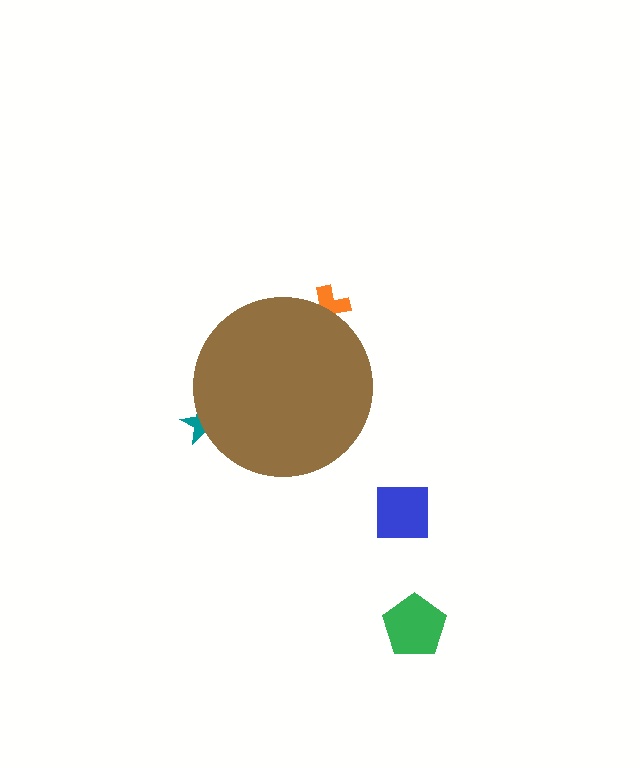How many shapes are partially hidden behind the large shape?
2 shapes are partially hidden.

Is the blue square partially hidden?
No, the blue square is fully visible.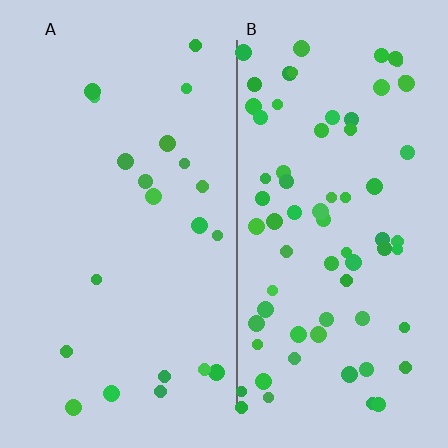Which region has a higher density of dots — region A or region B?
B (the right).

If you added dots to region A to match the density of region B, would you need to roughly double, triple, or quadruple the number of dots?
Approximately triple.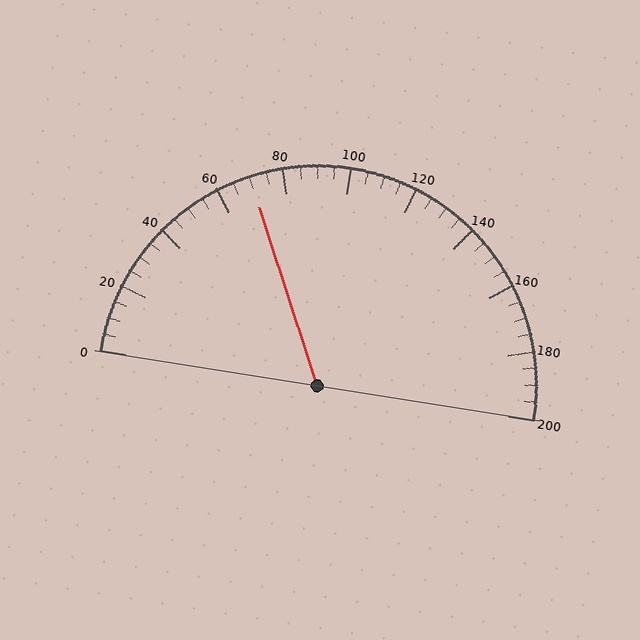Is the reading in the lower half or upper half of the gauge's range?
The reading is in the lower half of the range (0 to 200).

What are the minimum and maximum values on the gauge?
The gauge ranges from 0 to 200.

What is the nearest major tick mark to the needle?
The nearest major tick mark is 80.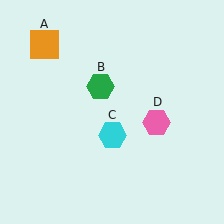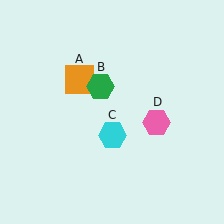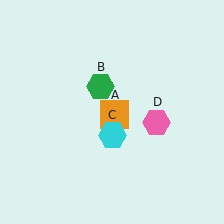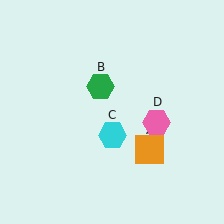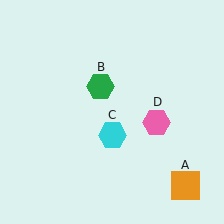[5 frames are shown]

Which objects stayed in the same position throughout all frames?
Green hexagon (object B) and cyan hexagon (object C) and pink hexagon (object D) remained stationary.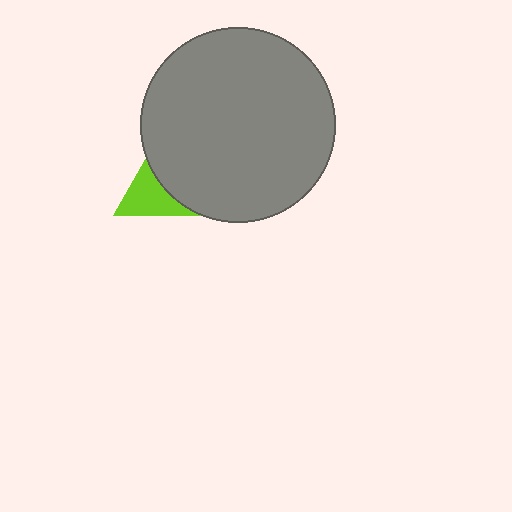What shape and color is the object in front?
The object in front is a gray circle.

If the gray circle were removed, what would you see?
You would see the complete lime triangle.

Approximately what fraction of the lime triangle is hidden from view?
Roughly 63% of the lime triangle is hidden behind the gray circle.